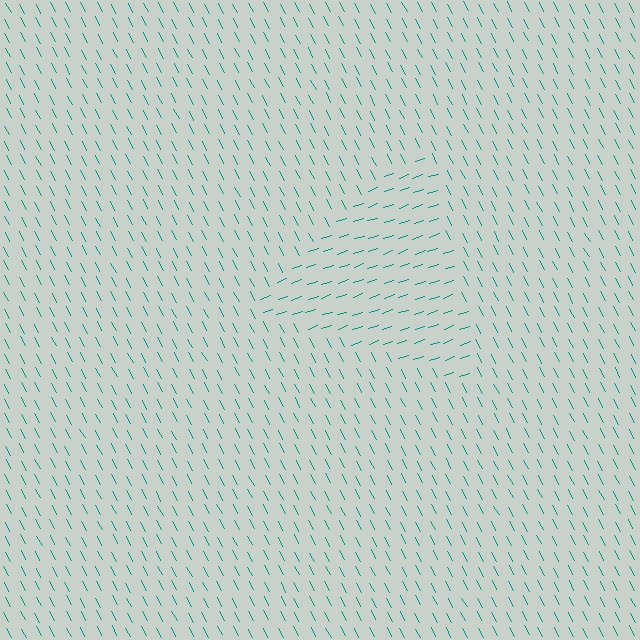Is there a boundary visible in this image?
Yes, there is a texture boundary formed by a change in line orientation.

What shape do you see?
I see a triangle.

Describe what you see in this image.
The image is filled with small teal line segments. A triangle region in the image has lines oriented differently from the surrounding lines, creating a visible texture boundary.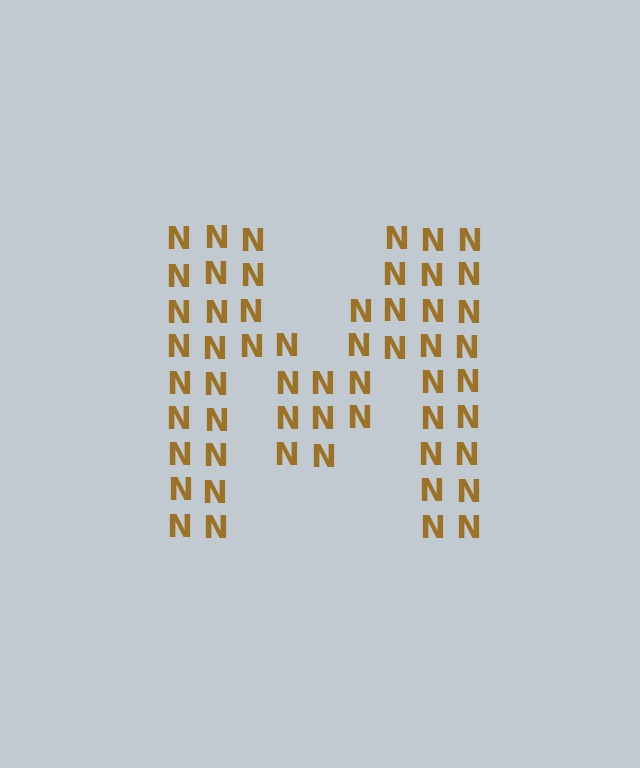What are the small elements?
The small elements are letter N's.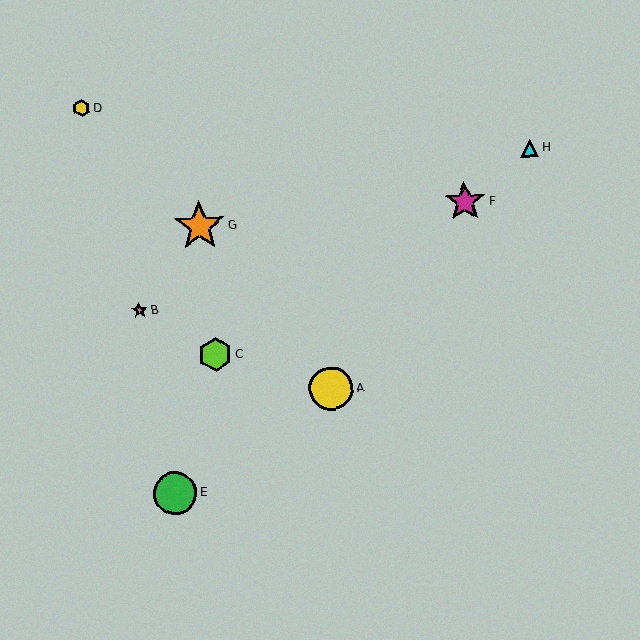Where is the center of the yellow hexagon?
The center of the yellow hexagon is at (81, 108).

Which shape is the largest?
The orange star (labeled G) is the largest.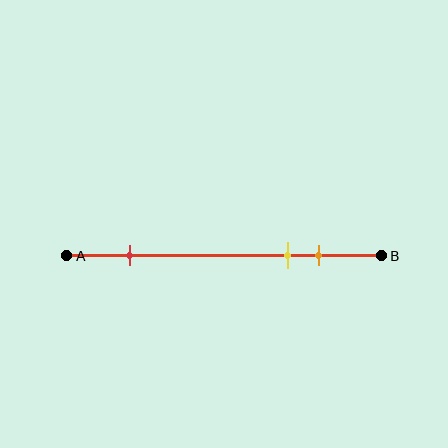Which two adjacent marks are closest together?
The yellow and orange marks are the closest adjacent pair.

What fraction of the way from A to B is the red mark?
The red mark is approximately 20% (0.2) of the way from A to B.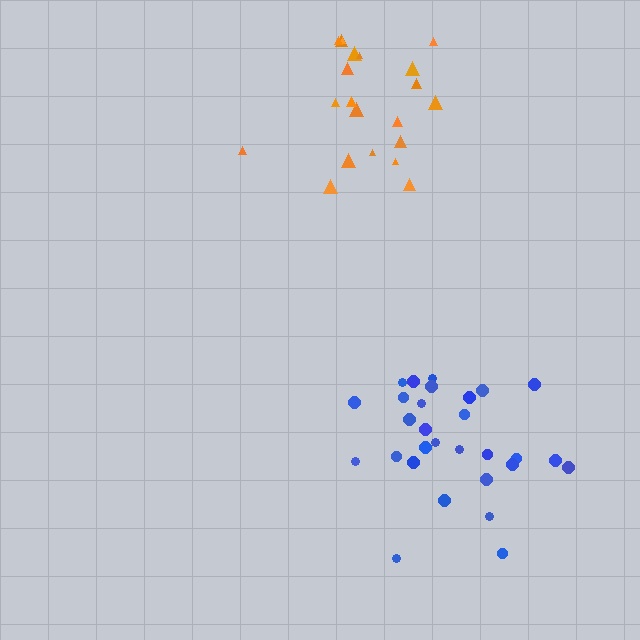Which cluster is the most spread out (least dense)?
Orange.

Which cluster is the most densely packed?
Blue.